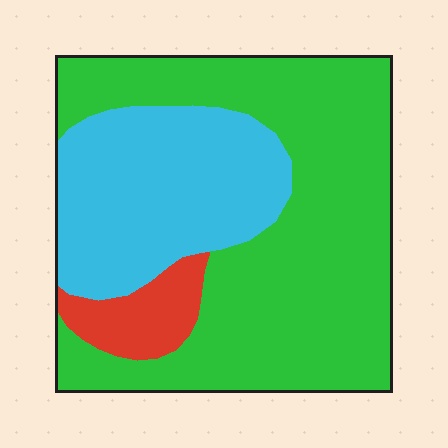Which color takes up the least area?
Red, at roughly 10%.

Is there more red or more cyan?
Cyan.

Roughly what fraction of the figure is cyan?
Cyan covers 31% of the figure.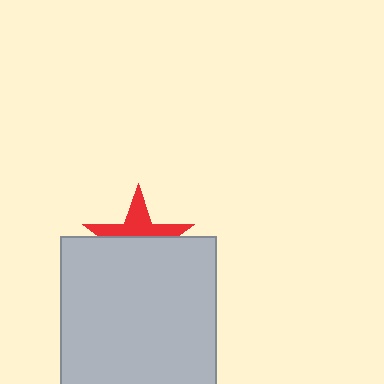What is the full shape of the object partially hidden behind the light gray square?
The partially hidden object is a red star.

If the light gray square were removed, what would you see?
You would see the complete red star.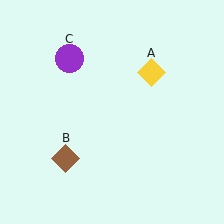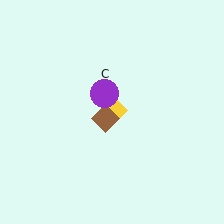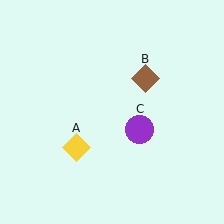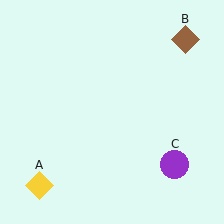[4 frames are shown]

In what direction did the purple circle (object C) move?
The purple circle (object C) moved down and to the right.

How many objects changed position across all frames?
3 objects changed position: yellow diamond (object A), brown diamond (object B), purple circle (object C).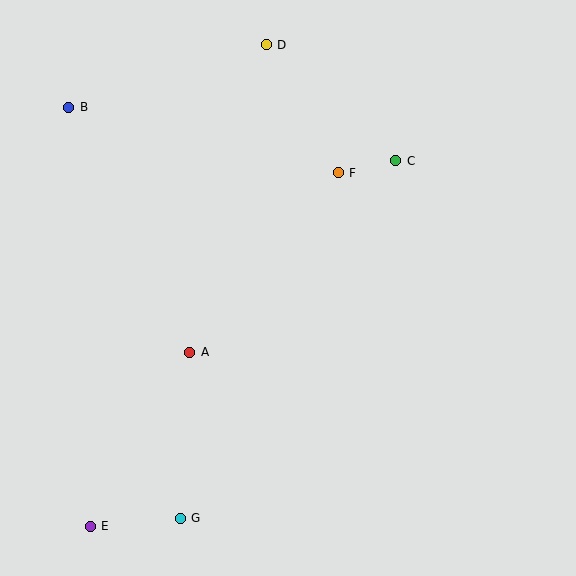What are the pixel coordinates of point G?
Point G is at (180, 518).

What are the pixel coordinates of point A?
Point A is at (190, 352).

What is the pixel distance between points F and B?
The distance between F and B is 277 pixels.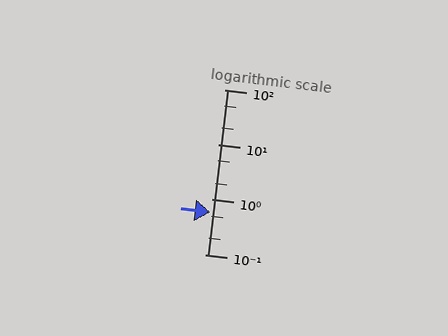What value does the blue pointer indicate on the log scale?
The pointer indicates approximately 0.59.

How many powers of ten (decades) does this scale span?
The scale spans 3 decades, from 0.1 to 100.